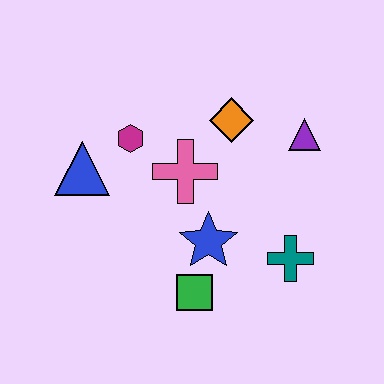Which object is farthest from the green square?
The purple triangle is farthest from the green square.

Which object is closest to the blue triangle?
The magenta hexagon is closest to the blue triangle.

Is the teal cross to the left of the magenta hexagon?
No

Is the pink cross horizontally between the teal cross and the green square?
No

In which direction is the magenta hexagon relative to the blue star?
The magenta hexagon is above the blue star.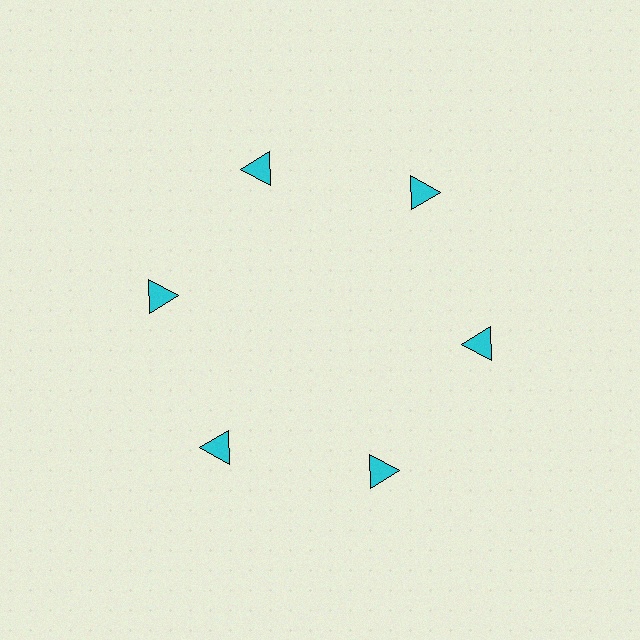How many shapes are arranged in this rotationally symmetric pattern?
There are 6 shapes, arranged in 6 groups of 1.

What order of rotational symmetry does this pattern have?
This pattern has 6-fold rotational symmetry.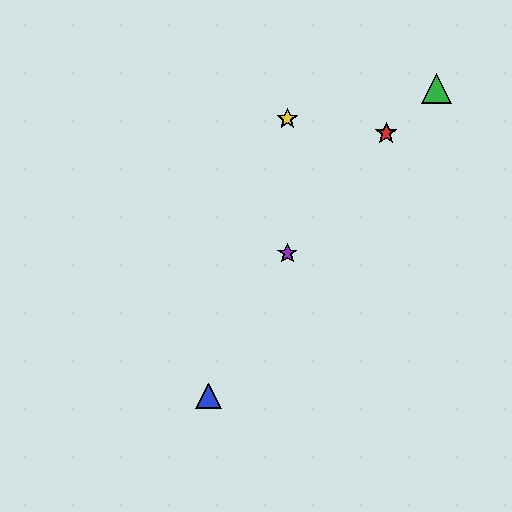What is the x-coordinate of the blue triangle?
The blue triangle is at x≈209.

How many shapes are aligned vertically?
2 shapes (the yellow star, the purple star) are aligned vertically.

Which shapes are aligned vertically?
The yellow star, the purple star are aligned vertically.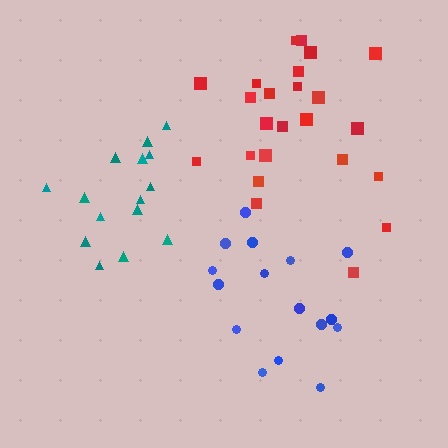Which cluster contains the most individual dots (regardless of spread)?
Red (24).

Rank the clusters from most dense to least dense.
teal, red, blue.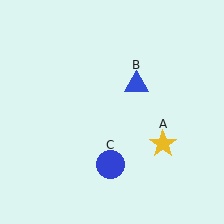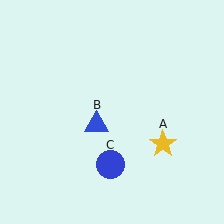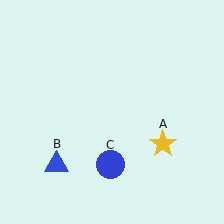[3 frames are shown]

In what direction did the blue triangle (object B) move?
The blue triangle (object B) moved down and to the left.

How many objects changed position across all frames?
1 object changed position: blue triangle (object B).